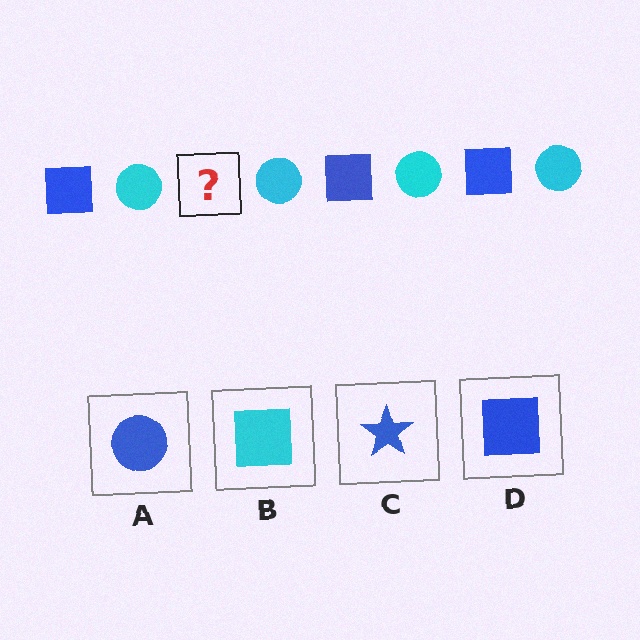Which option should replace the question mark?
Option D.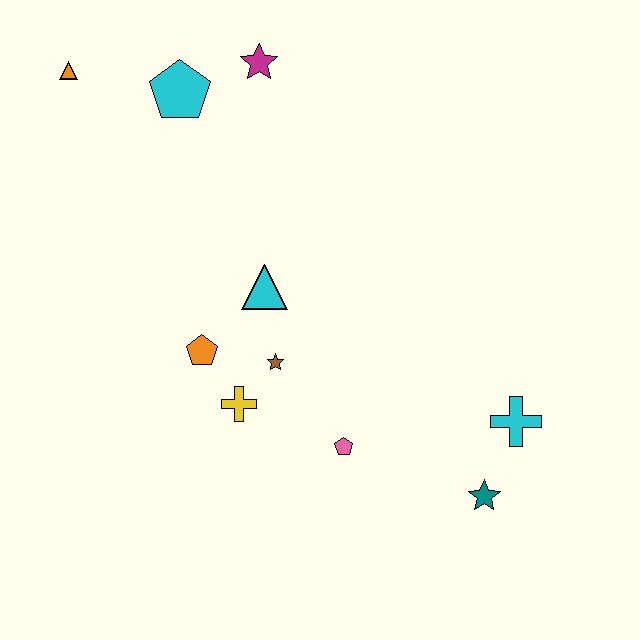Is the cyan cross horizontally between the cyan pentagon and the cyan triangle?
No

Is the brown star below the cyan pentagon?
Yes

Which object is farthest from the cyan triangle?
The teal star is farthest from the cyan triangle.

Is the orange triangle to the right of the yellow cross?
No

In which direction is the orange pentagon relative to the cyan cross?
The orange pentagon is to the left of the cyan cross.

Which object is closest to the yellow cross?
The brown star is closest to the yellow cross.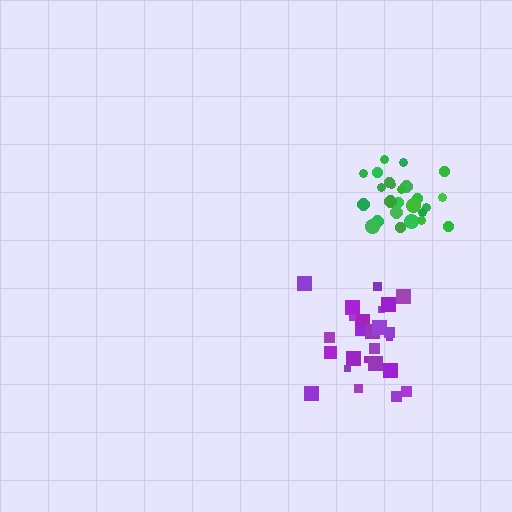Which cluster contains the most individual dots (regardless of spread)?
Purple (25).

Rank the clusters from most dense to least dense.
green, purple.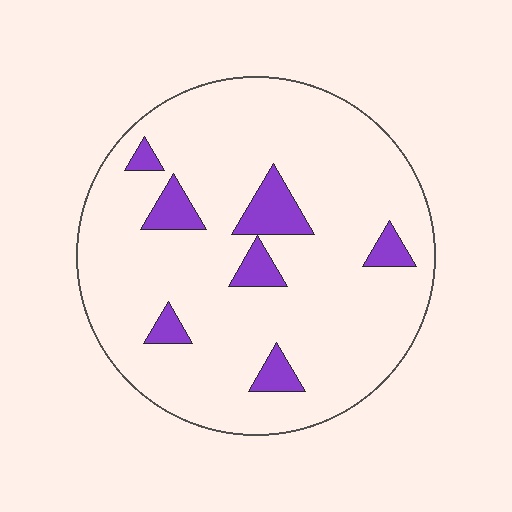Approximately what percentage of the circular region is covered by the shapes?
Approximately 10%.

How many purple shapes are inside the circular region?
7.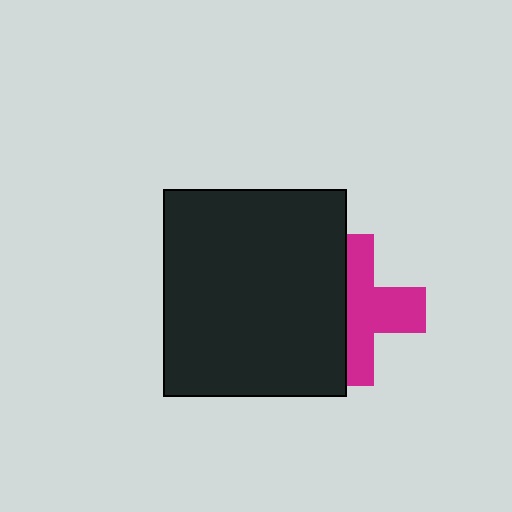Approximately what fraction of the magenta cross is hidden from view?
Roughly 47% of the magenta cross is hidden behind the black rectangle.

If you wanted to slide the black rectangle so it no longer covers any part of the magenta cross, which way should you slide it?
Slide it left — that is the most direct way to separate the two shapes.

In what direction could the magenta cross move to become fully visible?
The magenta cross could move right. That would shift it out from behind the black rectangle entirely.